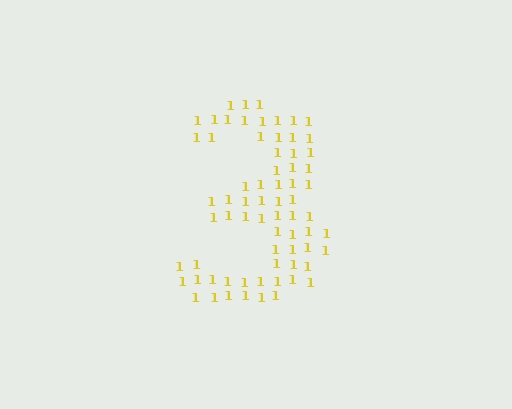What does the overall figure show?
The overall figure shows the digit 3.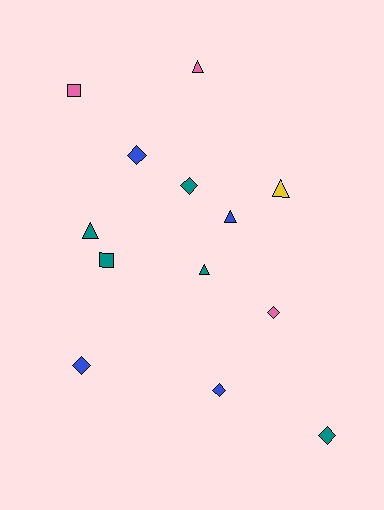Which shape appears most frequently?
Diamond, with 6 objects.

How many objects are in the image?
There are 13 objects.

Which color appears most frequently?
Teal, with 5 objects.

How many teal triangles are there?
There are 2 teal triangles.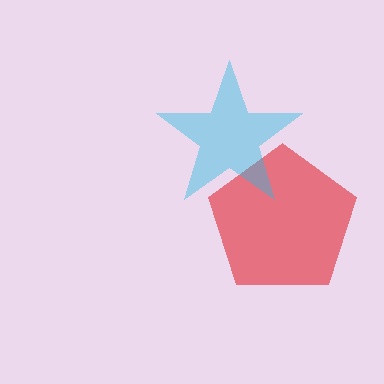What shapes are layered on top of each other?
The layered shapes are: a red pentagon, a cyan star.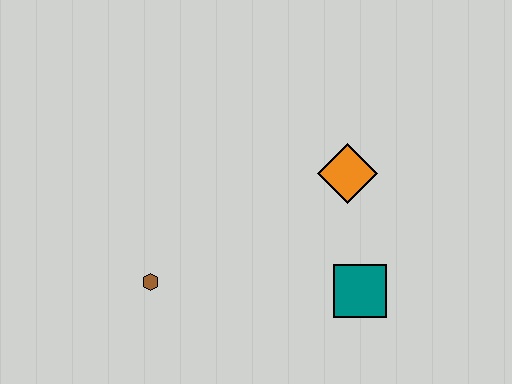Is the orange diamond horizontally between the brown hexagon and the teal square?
Yes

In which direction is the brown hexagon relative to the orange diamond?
The brown hexagon is to the left of the orange diamond.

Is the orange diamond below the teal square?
No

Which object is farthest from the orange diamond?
The brown hexagon is farthest from the orange diamond.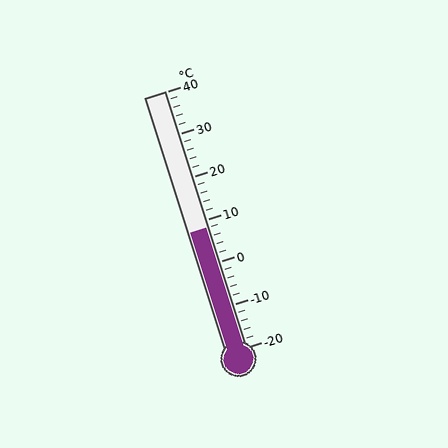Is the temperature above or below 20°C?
The temperature is below 20°C.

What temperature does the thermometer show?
The thermometer shows approximately 8°C.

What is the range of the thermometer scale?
The thermometer scale ranges from -20°C to 40°C.